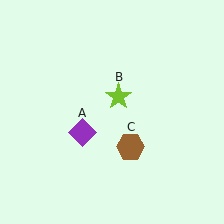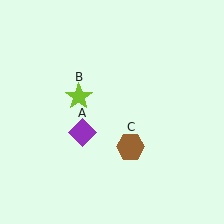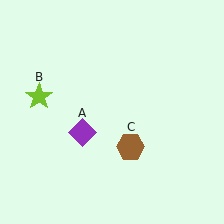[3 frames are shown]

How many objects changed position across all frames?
1 object changed position: lime star (object B).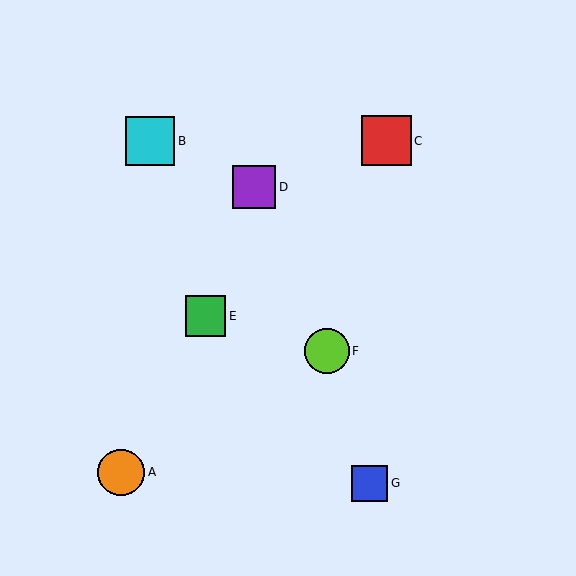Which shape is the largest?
The red square (labeled C) is the largest.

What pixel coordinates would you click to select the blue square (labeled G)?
Click at (370, 483) to select the blue square G.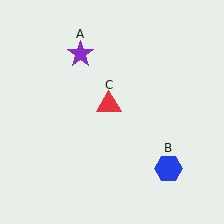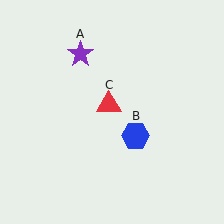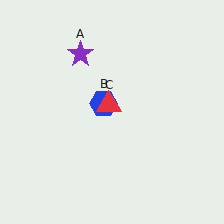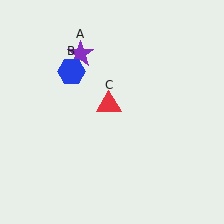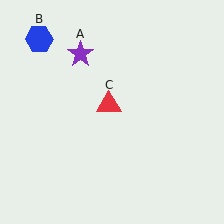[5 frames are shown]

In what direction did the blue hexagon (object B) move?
The blue hexagon (object B) moved up and to the left.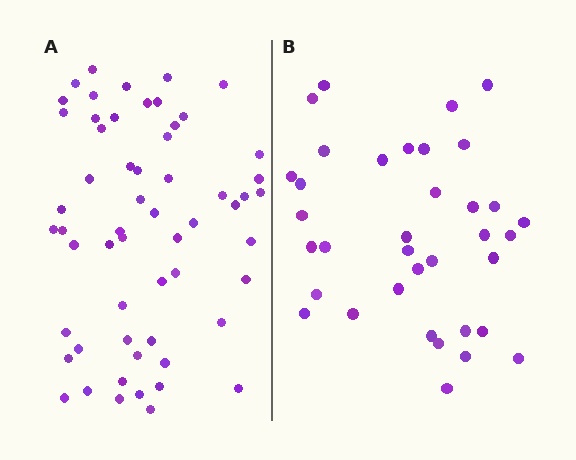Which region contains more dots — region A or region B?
Region A (the left region) has more dots.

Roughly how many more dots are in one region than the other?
Region A has approximately 20 more dots than region B.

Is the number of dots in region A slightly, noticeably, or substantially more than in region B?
Region A has substantially more. The ratio is roughly 1.6 to 1.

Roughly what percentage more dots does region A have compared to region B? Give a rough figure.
About 60% more.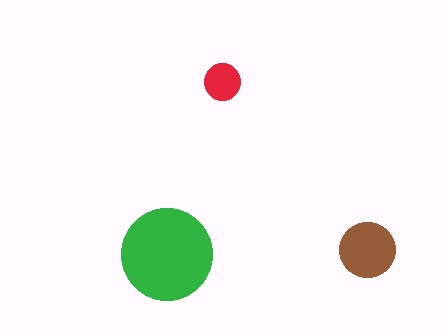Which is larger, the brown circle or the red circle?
The brown one.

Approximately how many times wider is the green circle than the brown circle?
About 1.5 times wider.